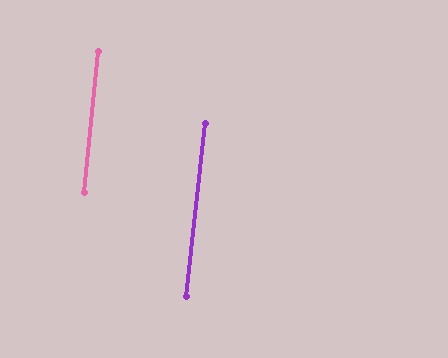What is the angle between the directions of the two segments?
Approximately 1 degree.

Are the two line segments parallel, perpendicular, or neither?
Parallel — their directions differ by only 0.6°.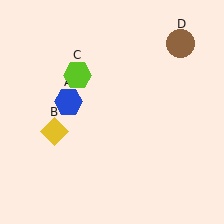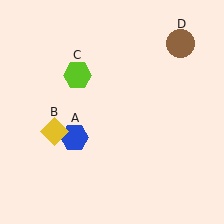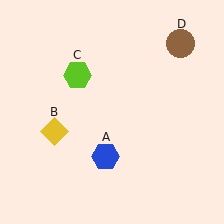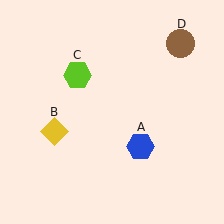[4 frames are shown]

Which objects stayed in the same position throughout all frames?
Yellow diamond (object B) and lime hexagon (object C) and brown circle (object D) remained stationary.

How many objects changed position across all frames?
1 object changed position: blue hexagon (object A).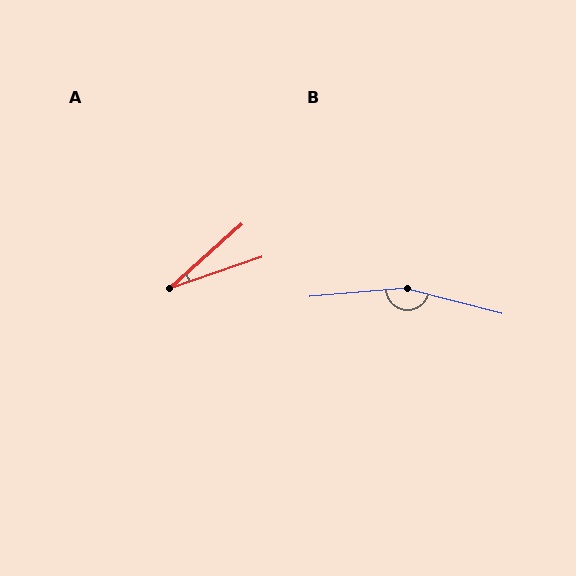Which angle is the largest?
B, at approximately 161 degrees.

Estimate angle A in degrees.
Approximately 23 degrees.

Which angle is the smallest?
A, at approximately 23 degrees.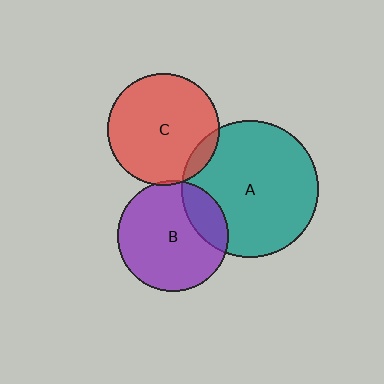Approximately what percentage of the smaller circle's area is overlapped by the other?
Approximately 20%.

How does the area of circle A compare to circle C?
Approximately 1.5 times.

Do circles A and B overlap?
Yes.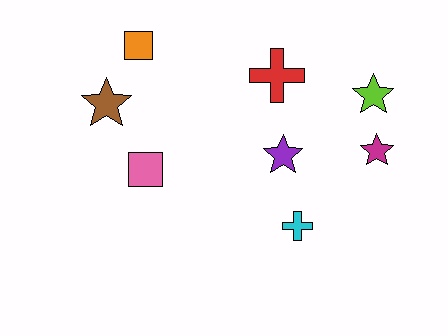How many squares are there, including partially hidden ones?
There are 2 squares.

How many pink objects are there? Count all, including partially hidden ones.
There is 1 pink object.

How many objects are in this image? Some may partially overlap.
There are 8 objects.